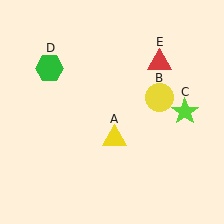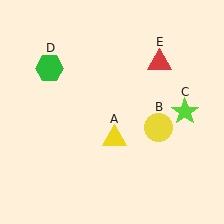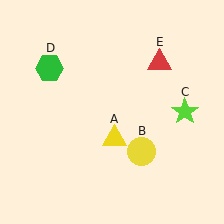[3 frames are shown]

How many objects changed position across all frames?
1 object changed position: yellow circle (object B).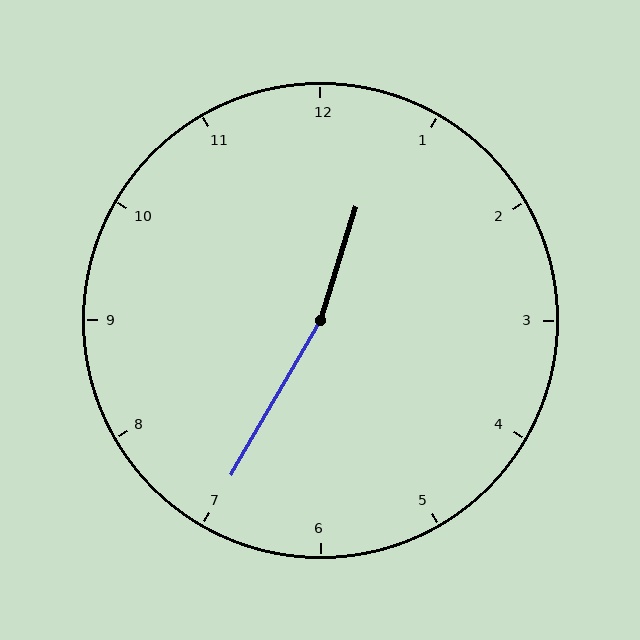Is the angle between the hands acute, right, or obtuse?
It is obtuse.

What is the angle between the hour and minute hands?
Approximately 168 degrees.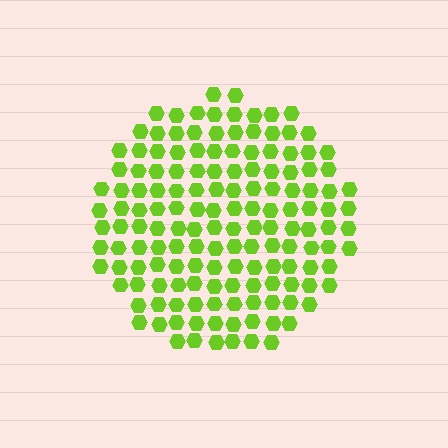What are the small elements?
The small elements are hexagons.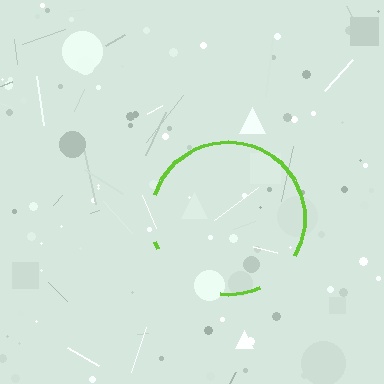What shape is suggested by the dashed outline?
The dashed outline suggests a circle.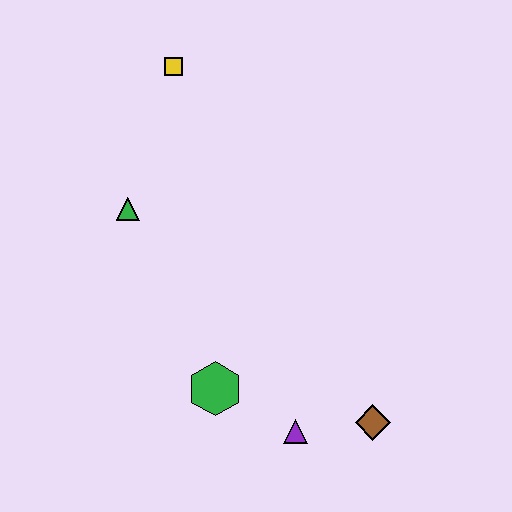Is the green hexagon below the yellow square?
Yes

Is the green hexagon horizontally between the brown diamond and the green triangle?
Yes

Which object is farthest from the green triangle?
The brown diamond is farthest from the green triangle.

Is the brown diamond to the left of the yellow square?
No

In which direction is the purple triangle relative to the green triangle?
The purple triangle is below the green triangle.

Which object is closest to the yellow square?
The green triangle is closest to the yellow square.